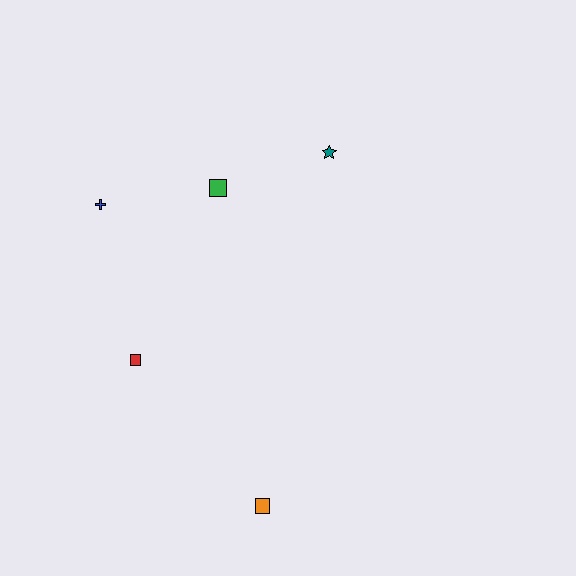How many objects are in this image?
There are 5 objects.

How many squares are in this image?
There are 3 squares.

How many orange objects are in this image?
There is 1 orange object.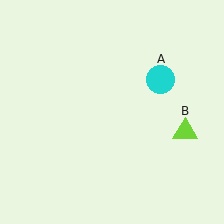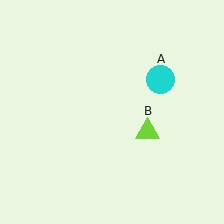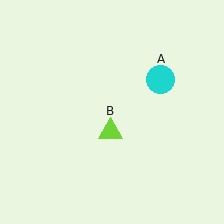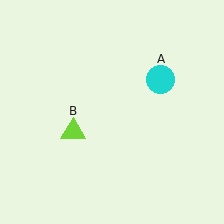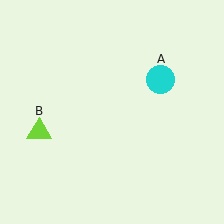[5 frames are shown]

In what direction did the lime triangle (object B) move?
The lime triangle (object B) moved left.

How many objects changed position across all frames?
1 object changed position: lime triangle (object B).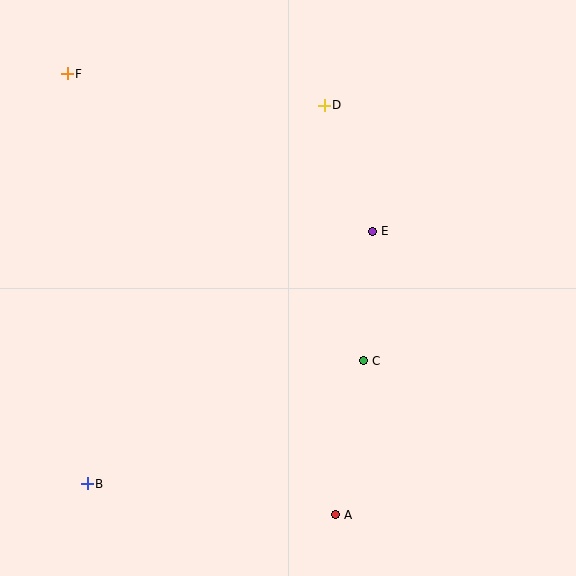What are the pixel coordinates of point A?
Point A is at (336, 515).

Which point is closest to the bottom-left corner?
Point B is closest to the bottom-left corner.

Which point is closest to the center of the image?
Point E at (373, 231) is closest to the center.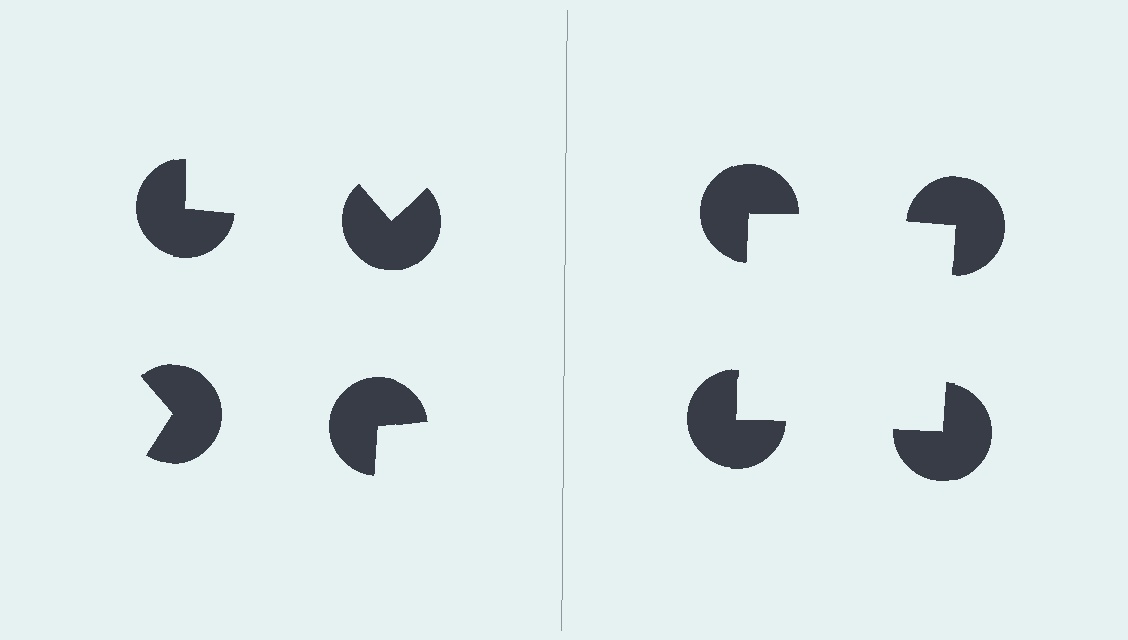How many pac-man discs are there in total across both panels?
8 — 4 on each side.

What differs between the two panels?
The pac-man discs are positioned identically on both sides; only the wedge orientations differ. On the right they align to a square; on the left they are misaligned.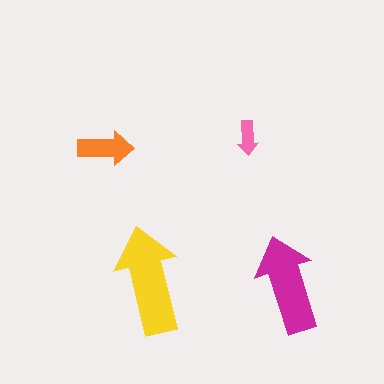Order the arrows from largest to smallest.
the yellow one, the magenta one, the orange one, the pink one.